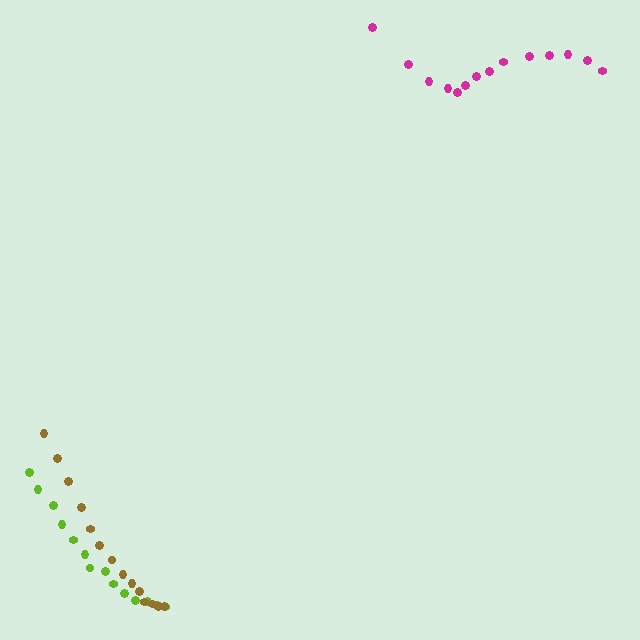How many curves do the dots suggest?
There are 3 distinct paths.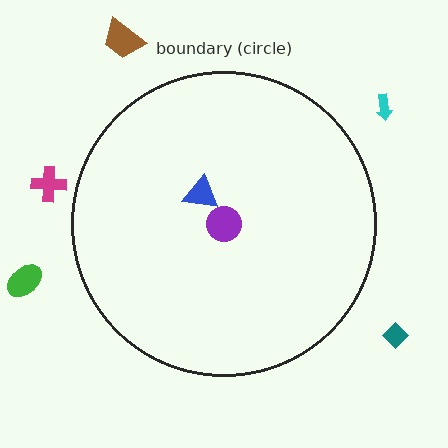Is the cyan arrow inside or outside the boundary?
Outside.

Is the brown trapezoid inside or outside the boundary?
Outside.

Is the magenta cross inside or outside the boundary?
Outside.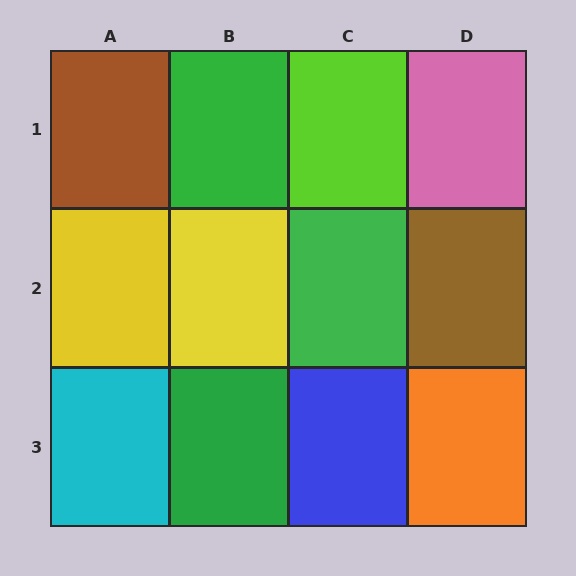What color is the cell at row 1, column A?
Brown.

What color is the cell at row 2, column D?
Brown.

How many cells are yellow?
2 cells are yellow.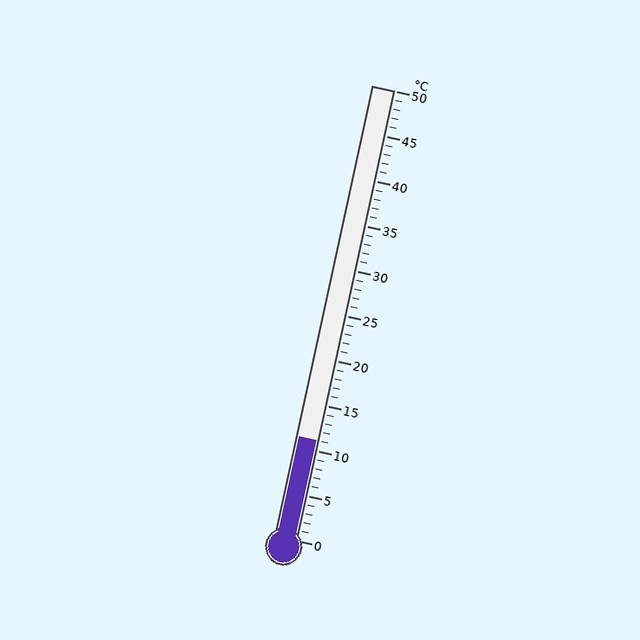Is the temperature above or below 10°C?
The temperature is above 10°C.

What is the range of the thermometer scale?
The thermometer scale ranges from 0°C to 50°C.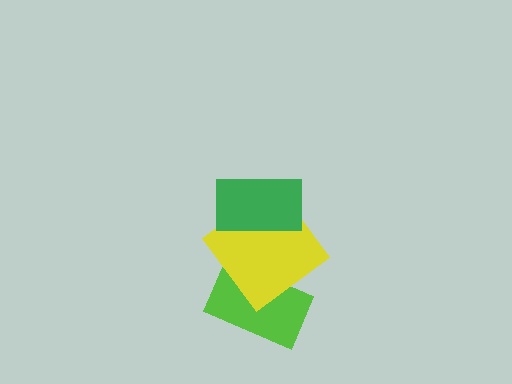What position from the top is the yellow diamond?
The yellow diamond is 2nd from the top.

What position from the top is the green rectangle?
The green rectangle is 1st from the top.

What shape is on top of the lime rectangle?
The yellow diamond is on top of the lime rectangle.